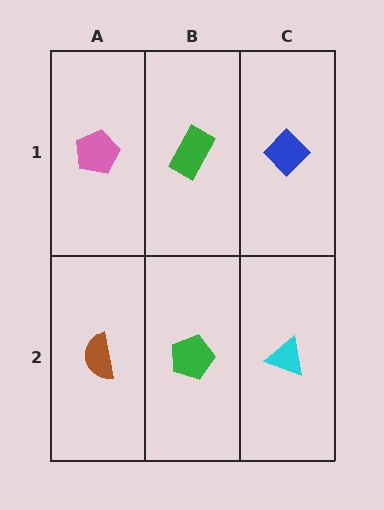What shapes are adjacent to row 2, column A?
A pink pentagon (row 1, column A), a green pentagon (row 2, column B).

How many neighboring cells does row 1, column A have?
2.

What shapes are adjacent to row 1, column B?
A green pentagon (row 2, column B), a pink pentagon (row 1, column A), a blue diamond (row 1, column C).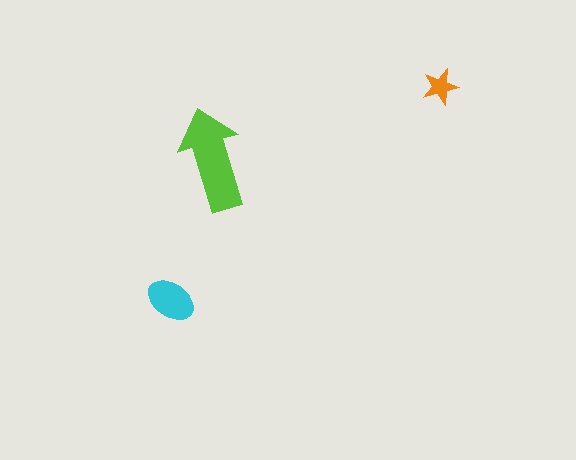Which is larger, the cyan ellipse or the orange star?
The cyan ellipse.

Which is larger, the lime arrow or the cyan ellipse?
The lime arrow.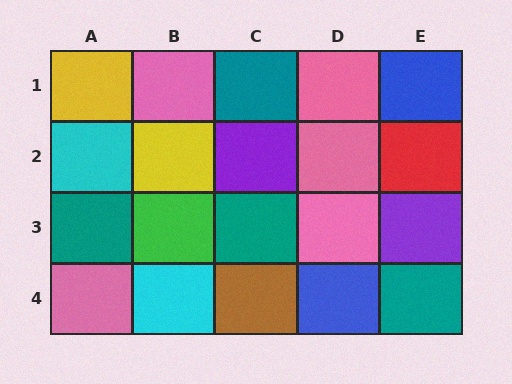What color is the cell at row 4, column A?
Pink.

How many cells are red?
1 cell is red.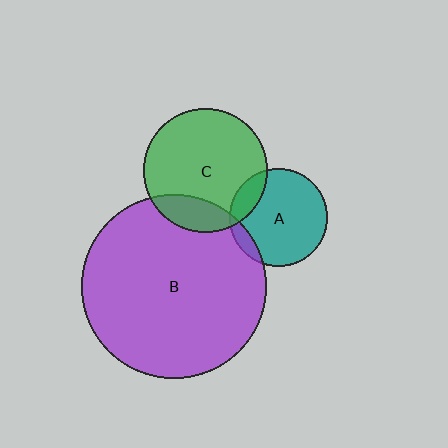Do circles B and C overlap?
Yes.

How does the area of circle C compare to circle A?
Approximately 1.6 times.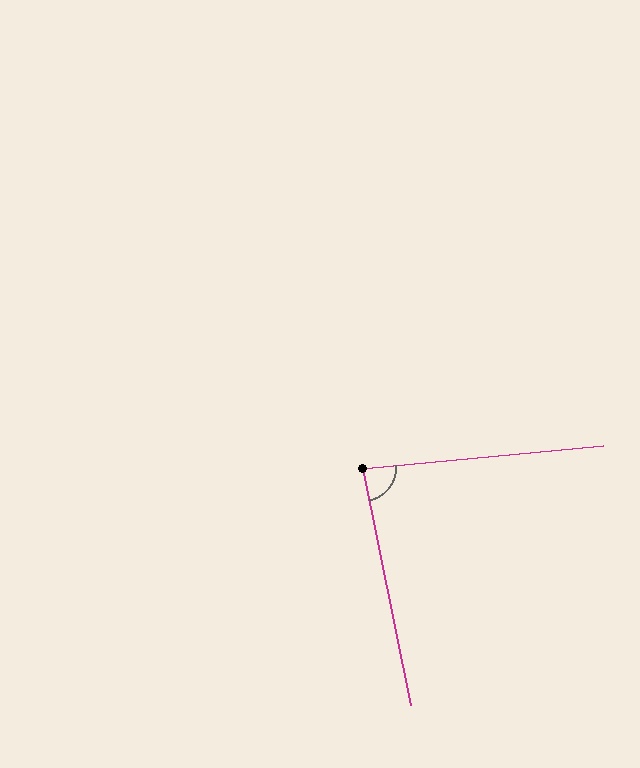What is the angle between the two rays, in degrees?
Approximately 84 degrees.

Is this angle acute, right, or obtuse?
It is acute.